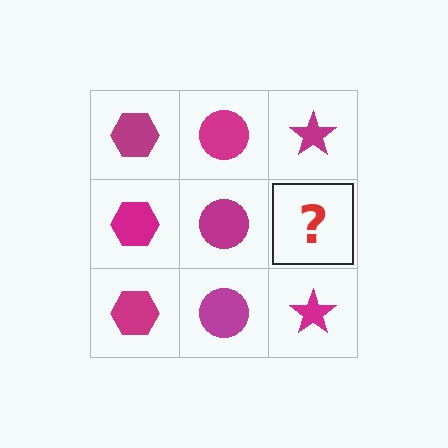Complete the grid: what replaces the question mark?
The question mark should be replaced with a magenta star.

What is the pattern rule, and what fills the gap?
The rule is that each column has a consistent shape. The gap should be filled with a magenta star.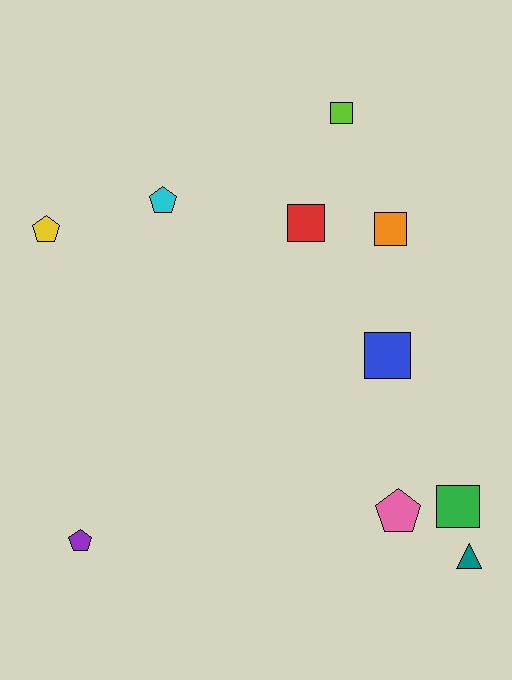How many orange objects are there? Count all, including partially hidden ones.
There is 1 orange object.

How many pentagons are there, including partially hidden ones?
There are 4 pentagons.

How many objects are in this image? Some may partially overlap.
There are 10 objects.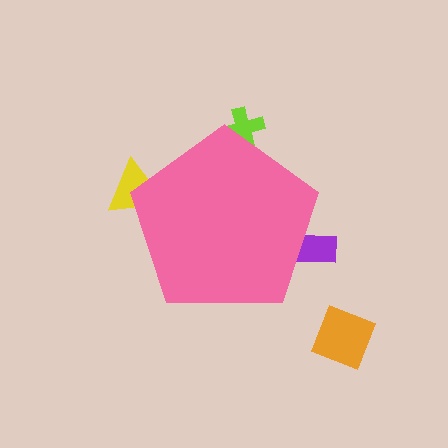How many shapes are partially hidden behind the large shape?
3 shapes are partially hidden.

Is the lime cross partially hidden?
Yes, the lime cross is partially hidden behind the pink pentagon.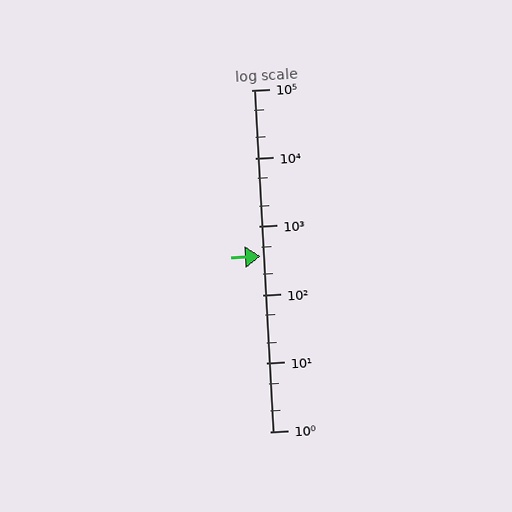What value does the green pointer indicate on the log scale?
The pointer indicates approximately 370.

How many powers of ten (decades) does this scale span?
The scale spans 5 decades, from 1 to 100000.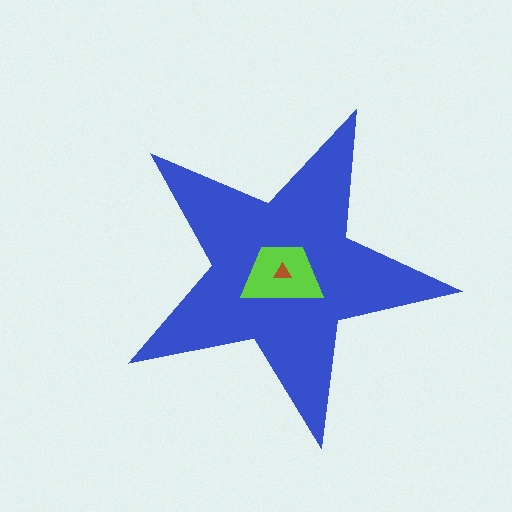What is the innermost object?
The brown triangle.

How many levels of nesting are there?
3.